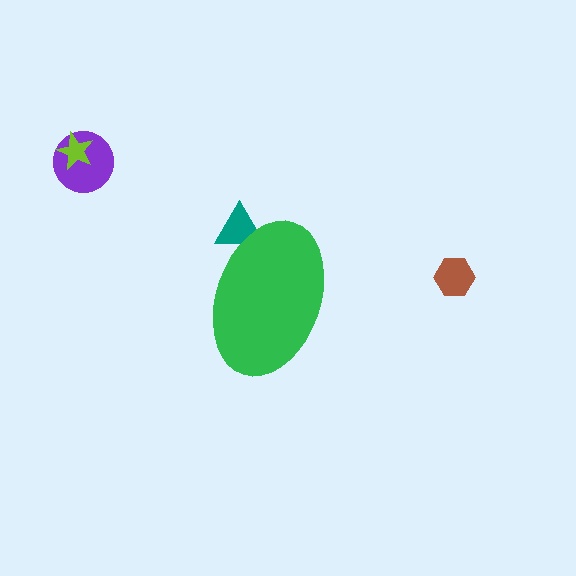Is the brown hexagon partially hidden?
No, the brown hexagon is fully visible.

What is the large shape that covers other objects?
A green ellipse.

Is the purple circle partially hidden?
No, the purple circle is fully visible.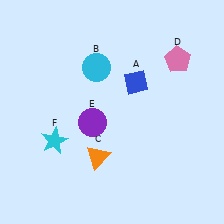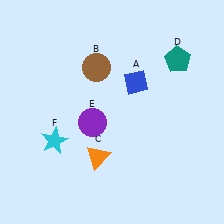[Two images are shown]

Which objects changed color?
B changed from cyan to brown. D changed from pink to teal.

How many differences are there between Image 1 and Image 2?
There are 2 differences between the two images.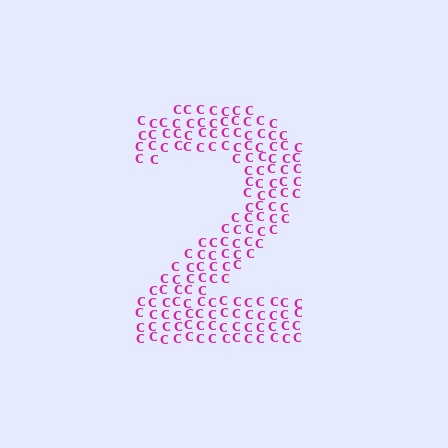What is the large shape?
The large shape is the digit 2.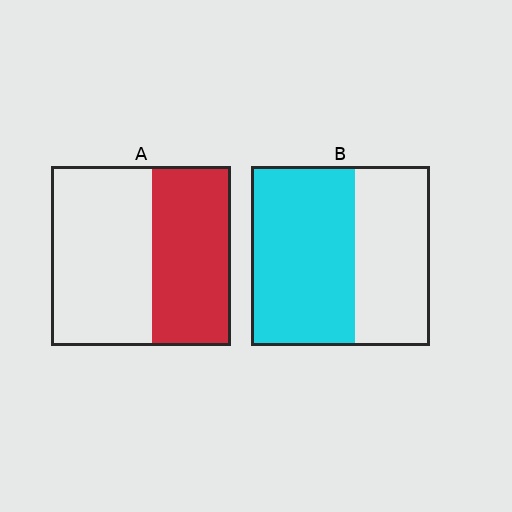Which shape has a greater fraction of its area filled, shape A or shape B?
Shape B.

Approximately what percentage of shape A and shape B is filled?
A is approximately 45% and B is approximately 60%.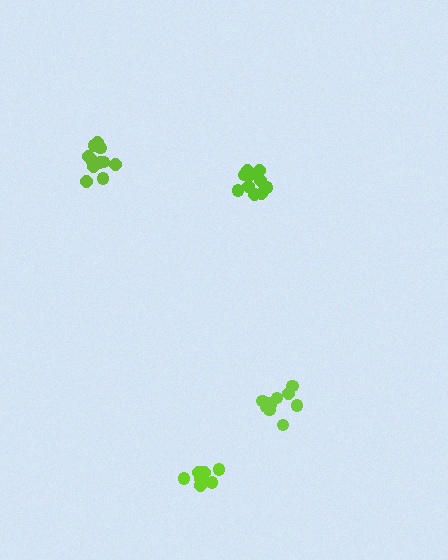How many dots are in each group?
Group 1: 10 dots, Group 2: 11 dots, Group 3: 11 dots, Group 4: 11 dots (43 total).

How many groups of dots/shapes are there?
There are 4 groups.